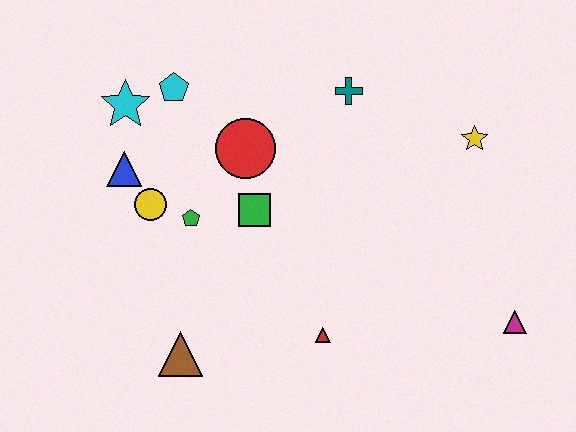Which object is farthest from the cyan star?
The magenta triangle is farthest from the cyan star.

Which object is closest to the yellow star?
The teal cross is closest to the yellow star.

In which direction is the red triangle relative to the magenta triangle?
The red triangle is to the left of the magenta triangle.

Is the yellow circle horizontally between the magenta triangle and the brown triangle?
No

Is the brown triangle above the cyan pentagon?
No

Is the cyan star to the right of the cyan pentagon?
No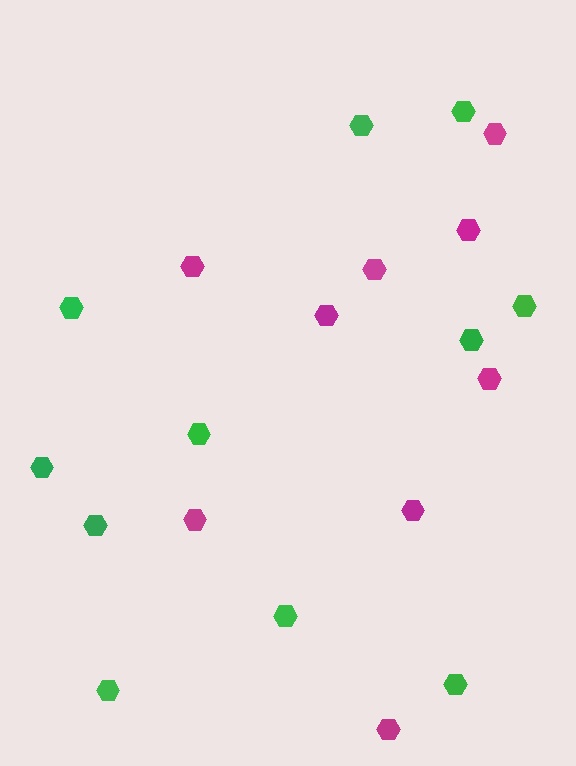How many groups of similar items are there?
There are 2 groups: one group of magenta hexagons (9) and one group of green hexagons (11).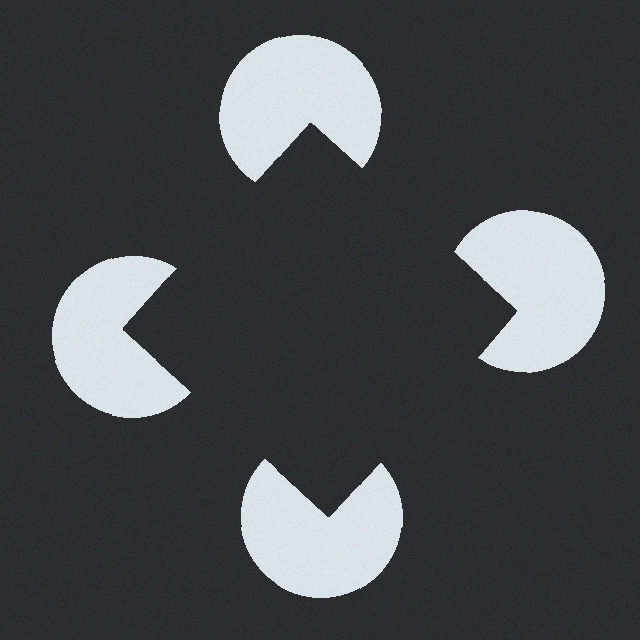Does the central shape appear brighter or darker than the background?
It typically appears slightly darker than the background, even though no actual brightness change is drawn.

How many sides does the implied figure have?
4 sides.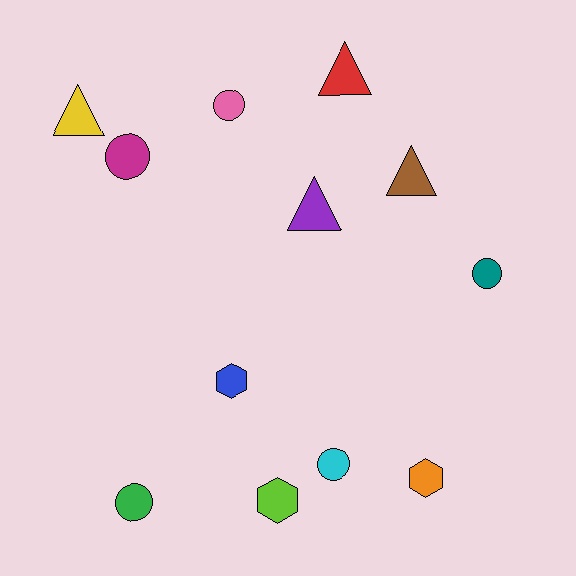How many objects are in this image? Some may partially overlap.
There are 12 objects.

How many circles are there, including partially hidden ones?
There are 5 circles.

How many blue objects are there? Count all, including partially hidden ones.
There is 1 blue object.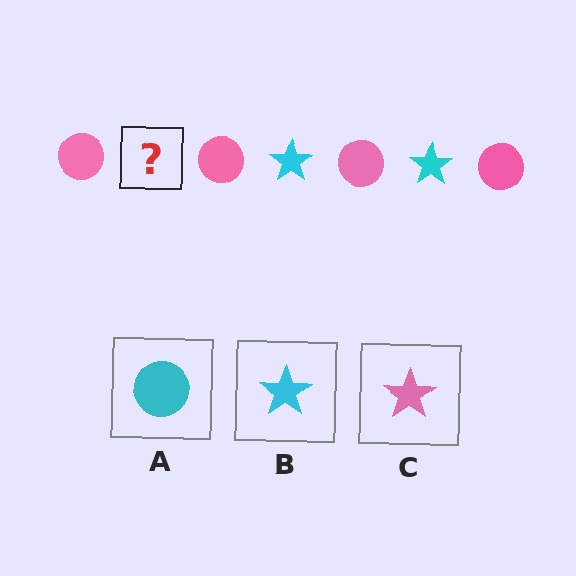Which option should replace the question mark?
Option B.